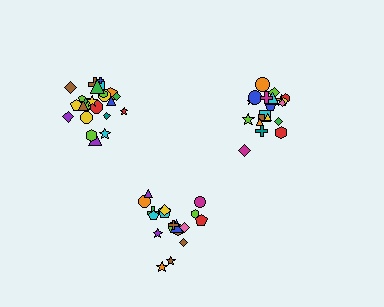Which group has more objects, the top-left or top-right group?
The top-left group.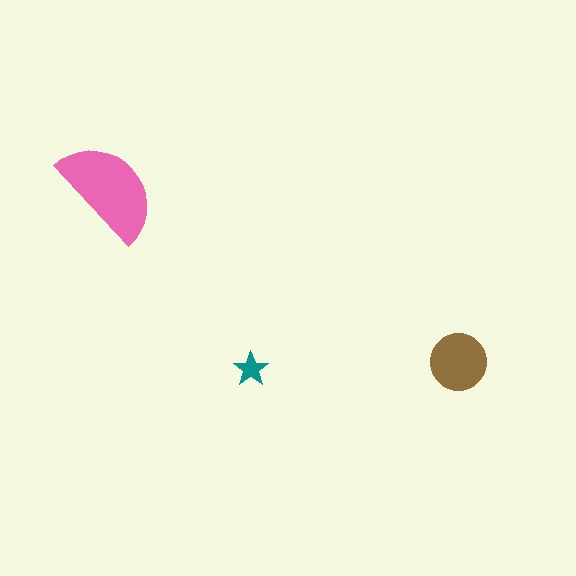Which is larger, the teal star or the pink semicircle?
The pink semicircle.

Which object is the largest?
The pink semicircle.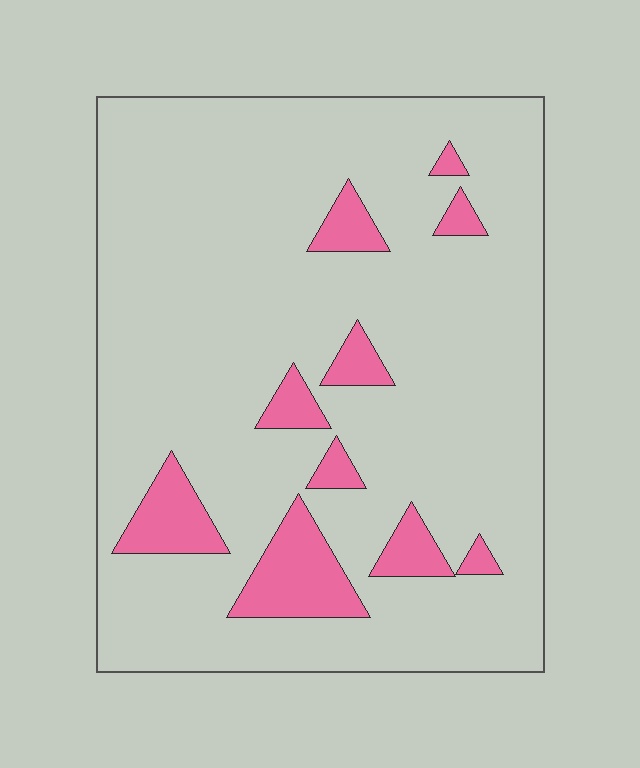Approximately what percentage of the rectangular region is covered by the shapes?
Approximately 10%.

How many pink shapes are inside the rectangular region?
10.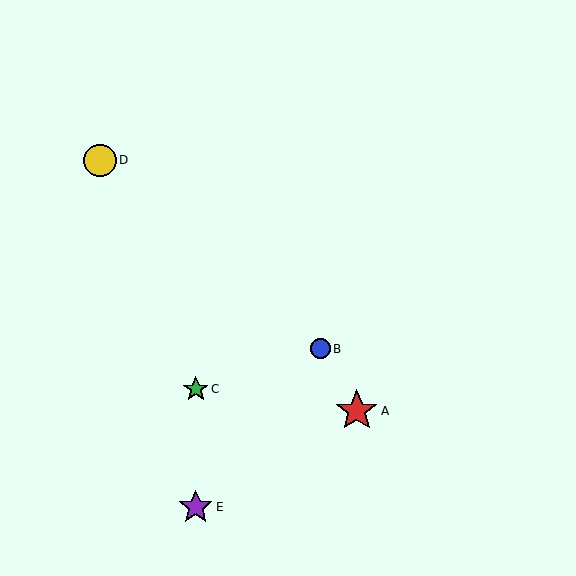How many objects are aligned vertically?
2 objects (C, E) are aligned vertically.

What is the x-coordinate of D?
Object D is at x≈100.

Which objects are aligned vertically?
Objects C, E are aligned vertically.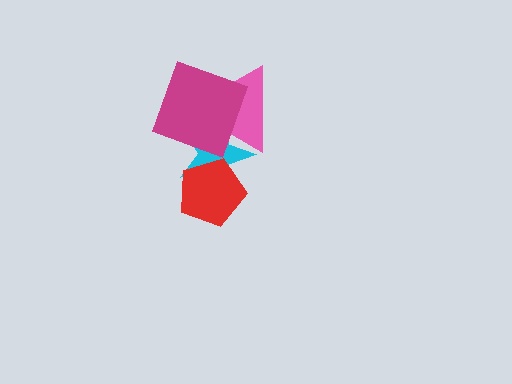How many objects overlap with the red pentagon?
1 object overlaps with the red pentagon.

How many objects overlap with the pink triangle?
2 objects overlap with the pink triangle.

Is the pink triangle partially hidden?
Yes, it is partially covered by another shape.